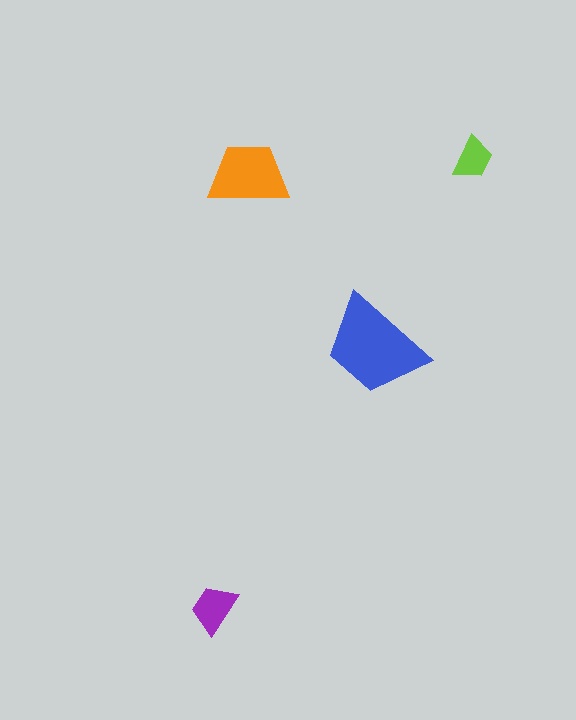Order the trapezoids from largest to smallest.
the blue one, the orange one, the purple one, the lime one.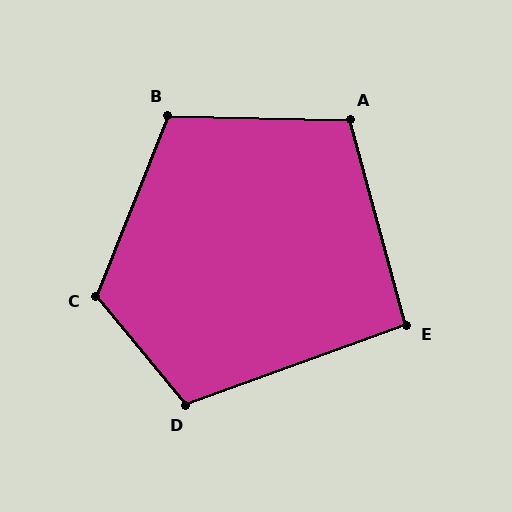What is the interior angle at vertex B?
Approximately 111 degrees (obtuse).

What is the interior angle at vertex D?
Approximately 110 degrees (obtuse).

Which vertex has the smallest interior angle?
E, at approximately 95 degrees.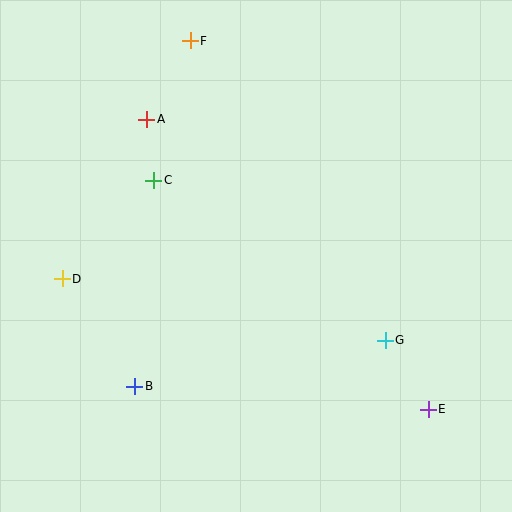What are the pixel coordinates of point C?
Point C is at (154, 180).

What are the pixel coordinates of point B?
Point B is at (135, 386).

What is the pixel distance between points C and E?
The distance between C and E is 358 pixels.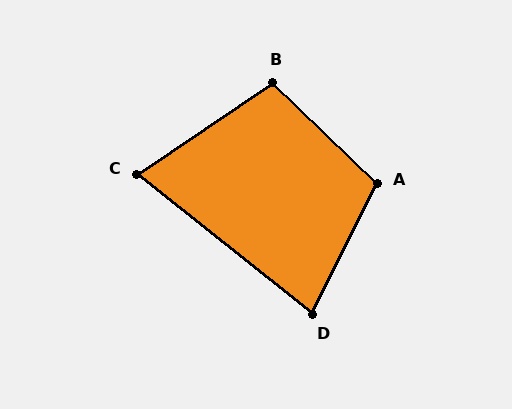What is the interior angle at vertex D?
Approximately 78 degrees (acute).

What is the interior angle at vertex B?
Approximately 102 degrees (obtuse).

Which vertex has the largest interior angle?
A, at approximately 108 degrees.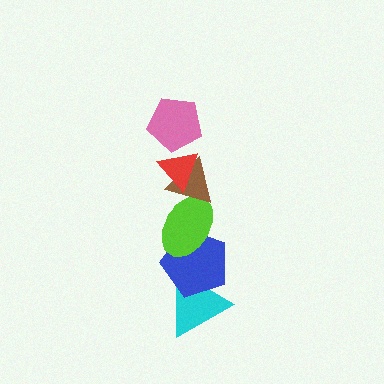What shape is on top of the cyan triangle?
The blue pentagon is on top of the cyan triangle.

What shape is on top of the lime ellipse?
The brown triangle is on top of the lime ellipse.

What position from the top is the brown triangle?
The brown triangle is 3rd from the top.